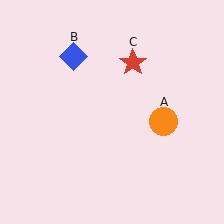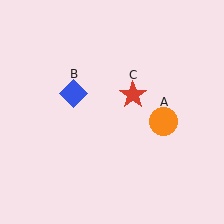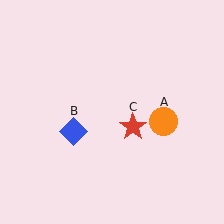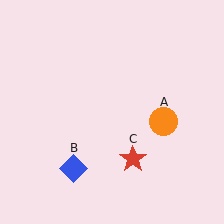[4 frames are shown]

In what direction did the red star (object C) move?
The red star (object C) moved down.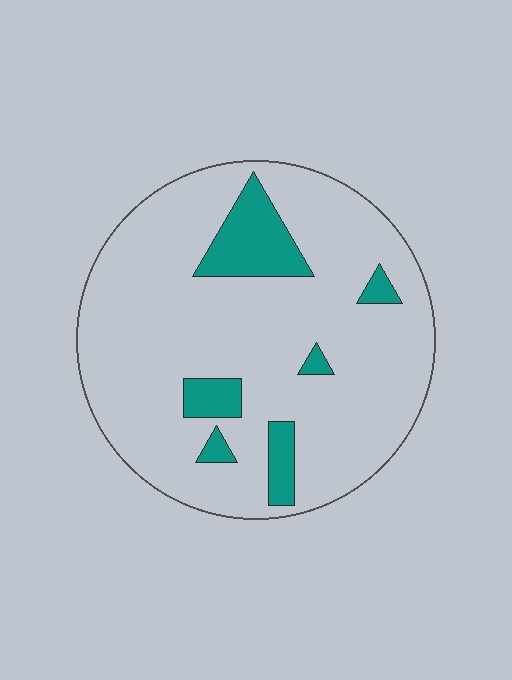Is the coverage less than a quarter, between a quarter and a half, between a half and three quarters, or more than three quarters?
Less than a quarter.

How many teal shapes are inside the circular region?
6.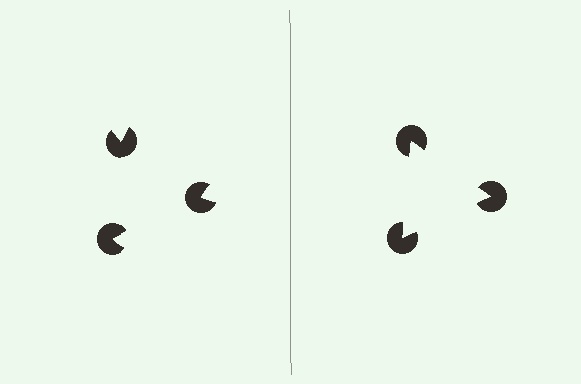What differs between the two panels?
The pac-man discs are positioned identically on both sides; only the wedge orientations differ. On the right they align to a triangle; on the left they are misaligned.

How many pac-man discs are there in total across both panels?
6 — 3 on each side.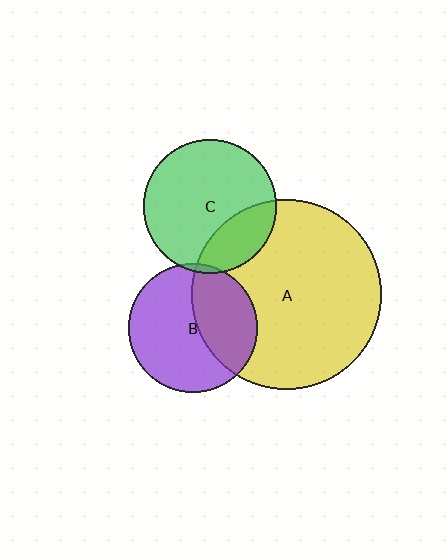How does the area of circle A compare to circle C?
Approximately 2.0 times.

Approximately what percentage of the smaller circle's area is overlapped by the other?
Approximately 40%.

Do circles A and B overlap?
Yes.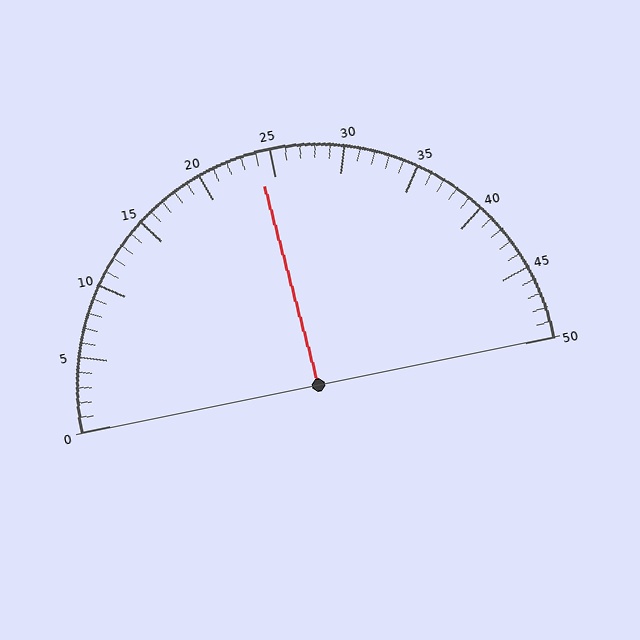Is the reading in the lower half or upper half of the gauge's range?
The reading is in the lower half of the range (0 to 50).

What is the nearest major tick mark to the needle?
The nearest major tick mark is 25.